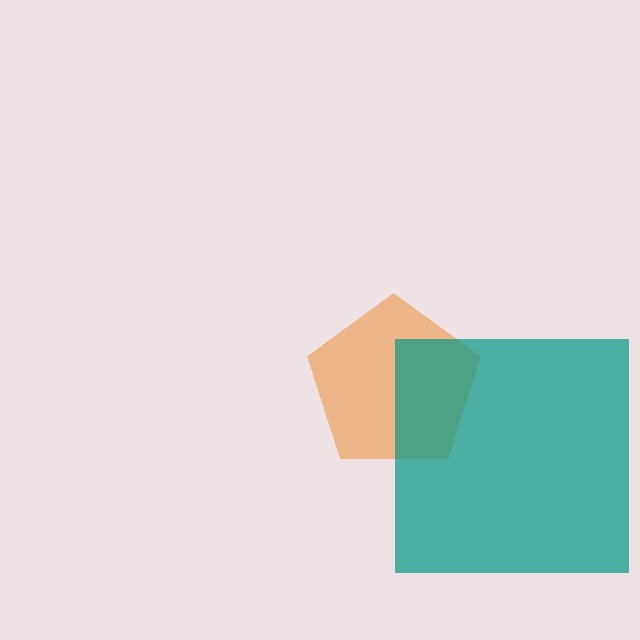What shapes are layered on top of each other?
The layered shapes are: an orange pentagon, a teal square.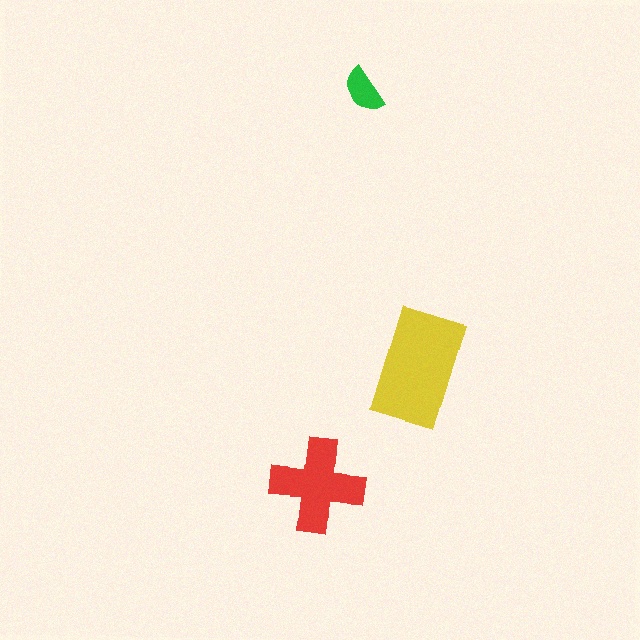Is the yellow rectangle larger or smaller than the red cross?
Larger.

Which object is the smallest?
The green semicircle.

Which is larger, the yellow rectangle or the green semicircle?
The yellow rectangle.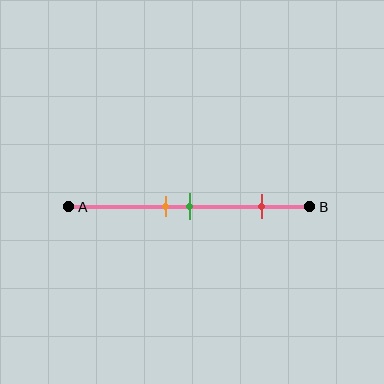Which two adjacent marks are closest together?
The orange and green marks are the closest adjacent pair.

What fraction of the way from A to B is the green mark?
The green mark is approximately 50% (0.5) of the way from A to B.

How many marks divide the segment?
There are 3 marks dividing the segment.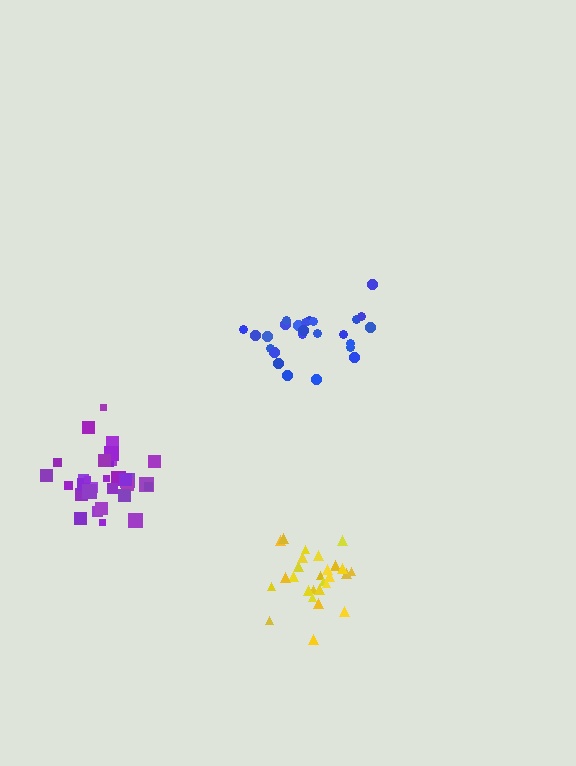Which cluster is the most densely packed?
Purple.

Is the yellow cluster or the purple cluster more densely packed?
Purple.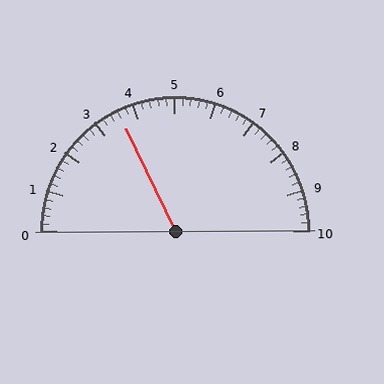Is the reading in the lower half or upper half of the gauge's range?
The reading is in the lower half of the range (0 to 10).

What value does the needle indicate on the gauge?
The needle indicates approximately 3.6.